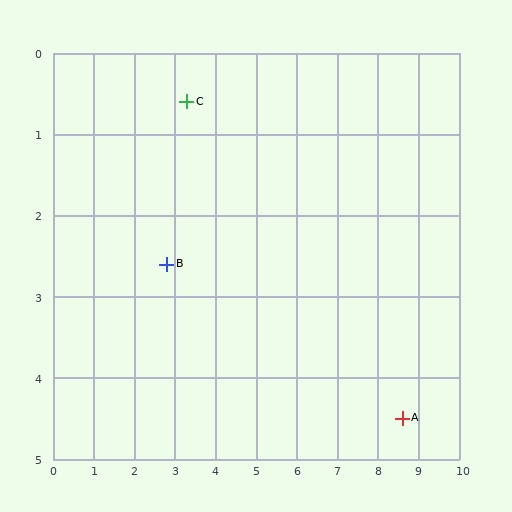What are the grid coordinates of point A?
Point A is at approximately (8.6, 4.5).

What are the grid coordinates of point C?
Point C is at approximately (3.3, 0.6).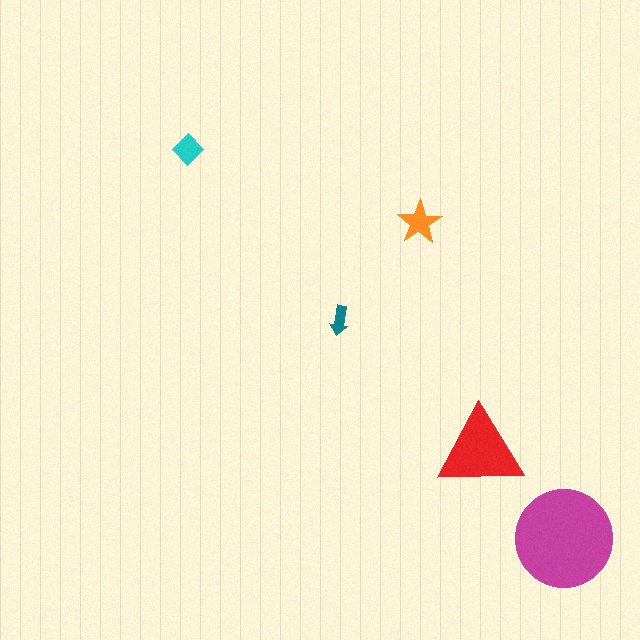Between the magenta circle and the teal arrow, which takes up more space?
The magenta circle.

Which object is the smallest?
The teal arrow.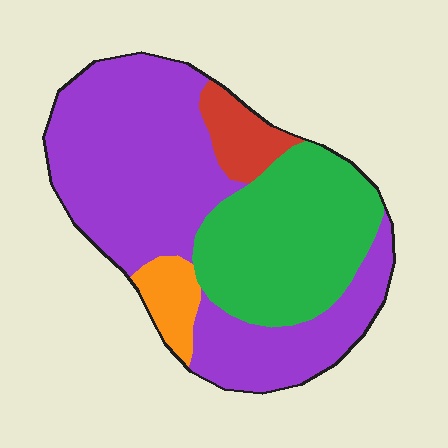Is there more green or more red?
Green.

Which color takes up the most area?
Purple, at roughly 55%.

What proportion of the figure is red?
Red takes up about one tenth (1/10) of the figure.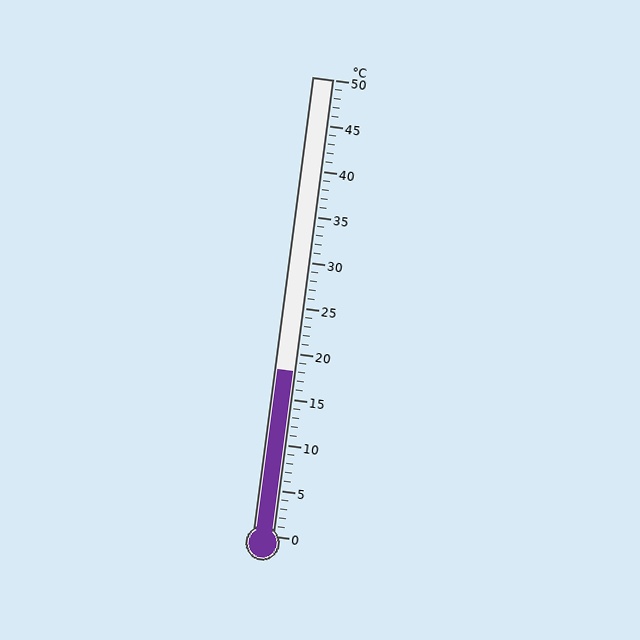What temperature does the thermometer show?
The thermometer shows approximately 18°C.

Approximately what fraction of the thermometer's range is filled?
The thermometer is filled to approximately 35% of its range.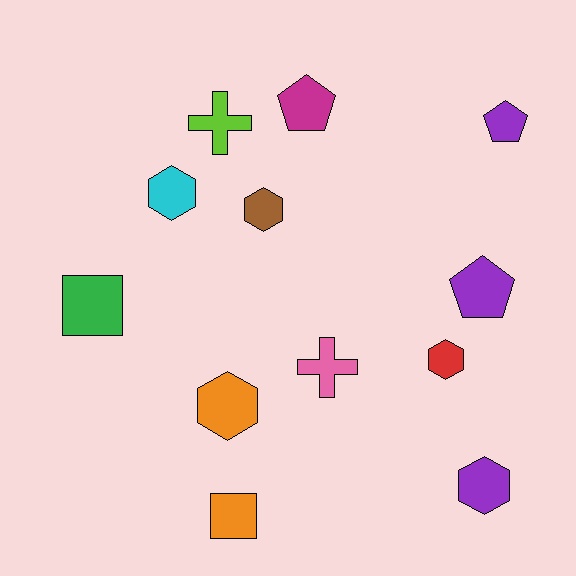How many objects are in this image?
There are 12 objects.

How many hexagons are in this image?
There are 5 hexagons.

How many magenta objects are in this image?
There is 1 magenta object.